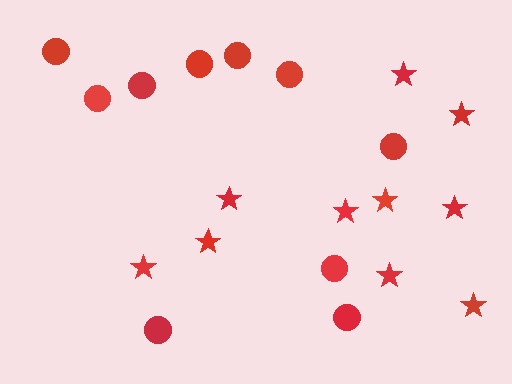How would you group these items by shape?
There are 2 groups: one group of circles (10) and one group of stars (10).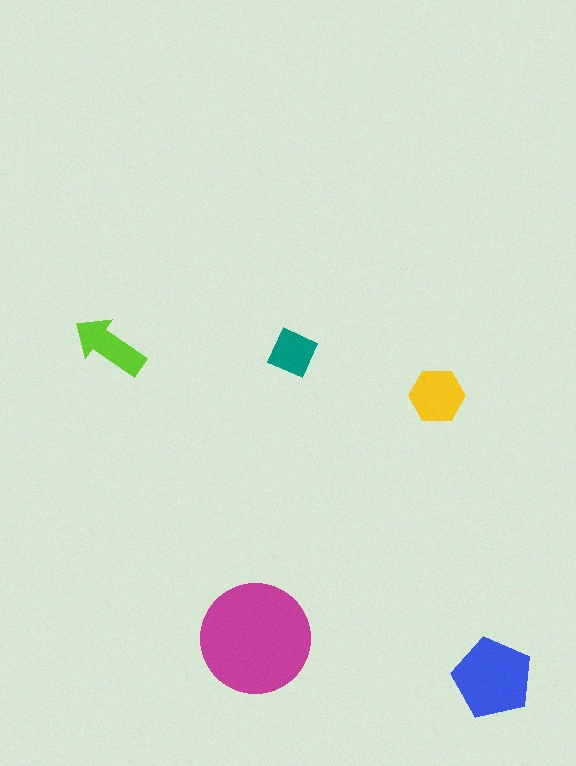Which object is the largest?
The magenta circle.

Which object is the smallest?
The teal diamond.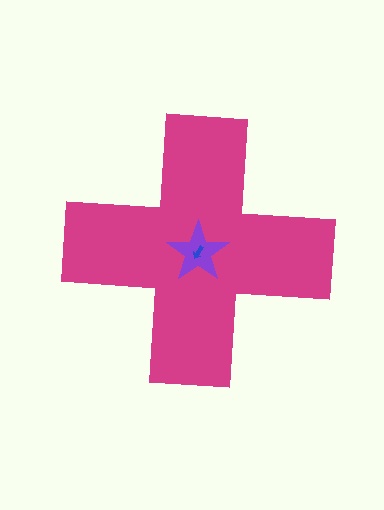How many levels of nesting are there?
3.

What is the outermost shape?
The magenta cross.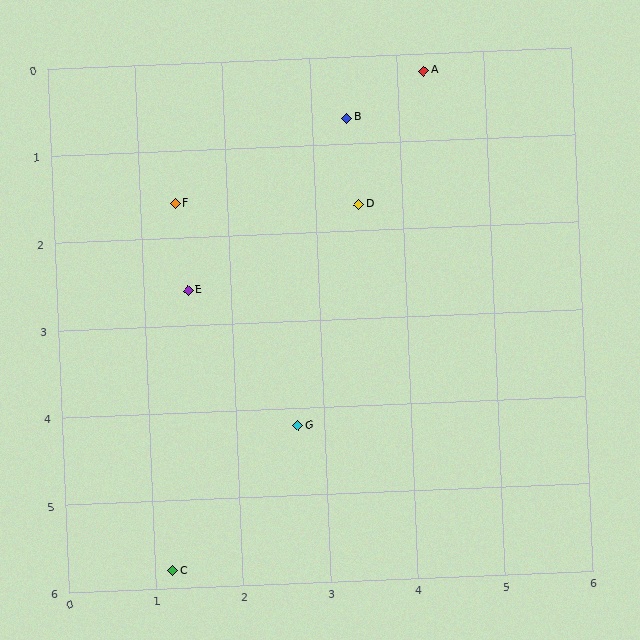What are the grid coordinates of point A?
Point A is at approximately (4.3, 0.2).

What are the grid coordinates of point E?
Point E is at approximately (1.5, 2.6).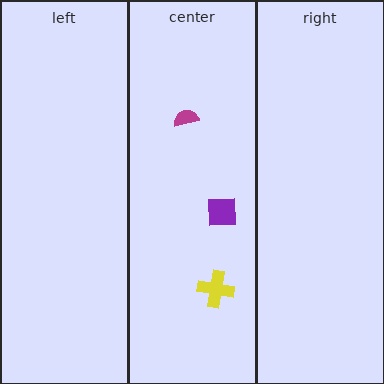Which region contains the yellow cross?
The center region.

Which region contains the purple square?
The center region.